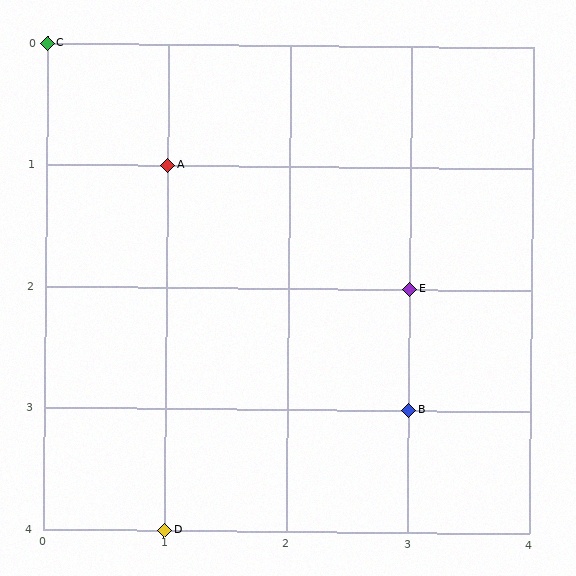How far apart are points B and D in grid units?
Points B and D are 2 columns and 1 row apart (about 2.2 grid units diagonally).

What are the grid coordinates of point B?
Point B is at grid coordinates (3, 3).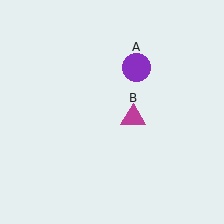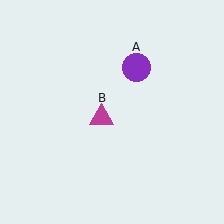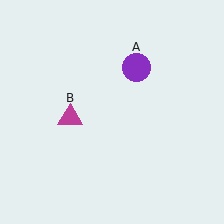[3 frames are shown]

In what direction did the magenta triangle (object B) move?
The magenta triangle (object B) moved left.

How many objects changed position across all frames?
1 object changed position: magenta triangle (object B).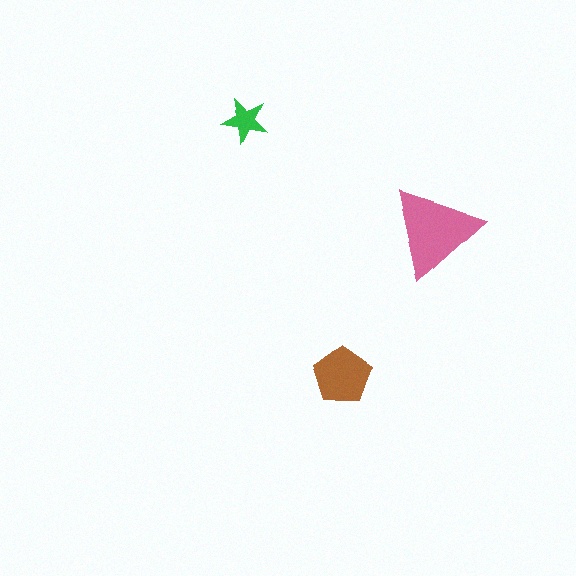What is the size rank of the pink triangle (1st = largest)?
1st.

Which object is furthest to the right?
The pink triangle is rightmost.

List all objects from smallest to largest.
The green star, the brown pentagon, the pink triangle.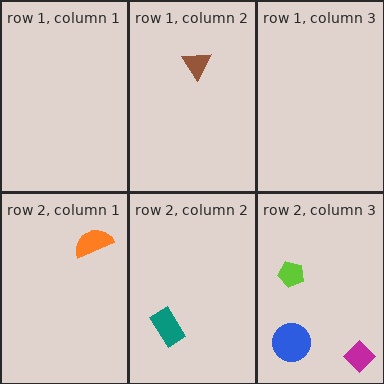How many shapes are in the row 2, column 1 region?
1.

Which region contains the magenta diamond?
The row 2, column 3 region.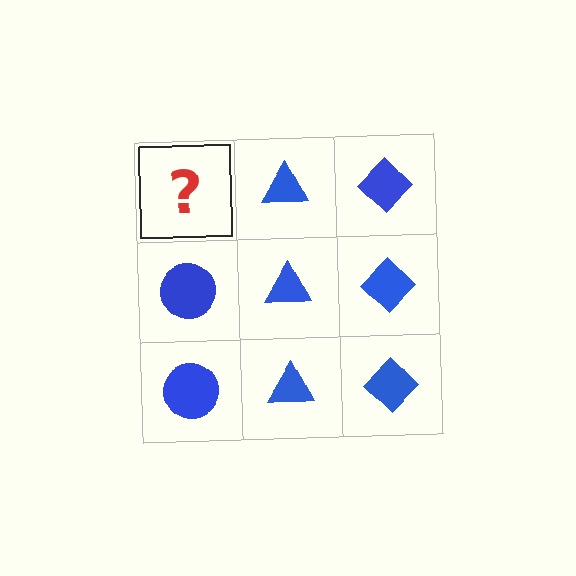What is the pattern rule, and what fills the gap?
The rule is that each column has a consistent shape. The gap should be filled with a blue circle.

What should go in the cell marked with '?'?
The missing cell should contain a blue circle.